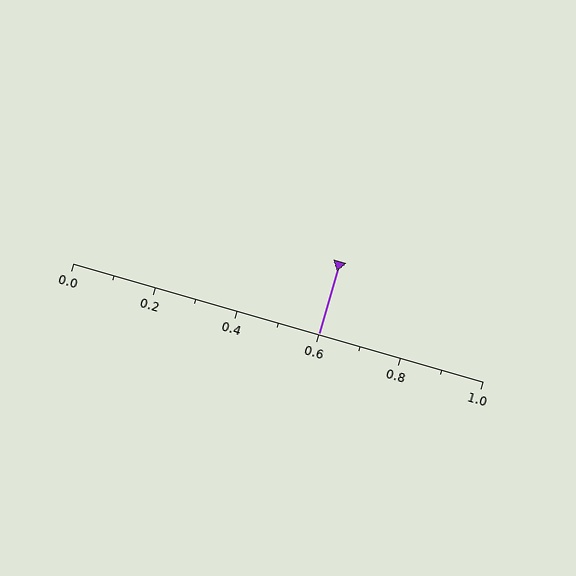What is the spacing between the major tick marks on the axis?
The major ticks are spaced 0.2 apart.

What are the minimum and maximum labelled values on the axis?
The axis runs from 0.0 to 1.0.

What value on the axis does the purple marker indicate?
The marker indicates approximately 0.6.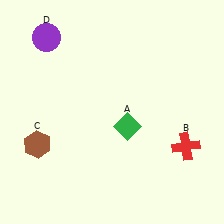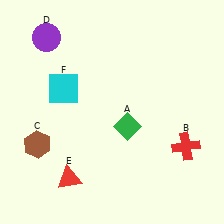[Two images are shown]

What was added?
A red triangle (E), a cyan square (F) were added in Image 2.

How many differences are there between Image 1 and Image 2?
There are 2 differences between the two images.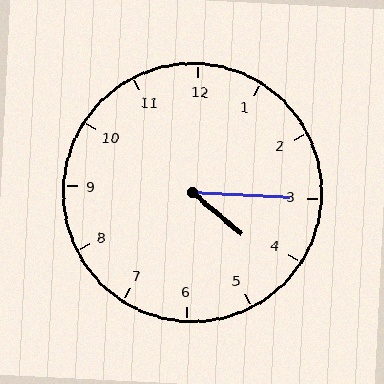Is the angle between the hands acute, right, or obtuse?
It is acute.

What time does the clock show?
4:15.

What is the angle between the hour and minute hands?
Approximately 38 degrees.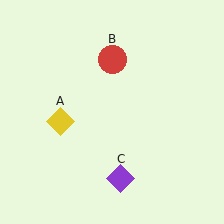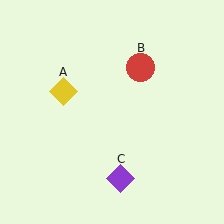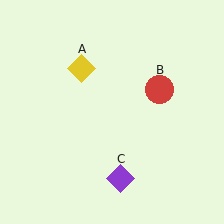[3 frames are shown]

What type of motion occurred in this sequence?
The yellow diamond (object A), red circle (object B) rotated clockwise around the center of the scene.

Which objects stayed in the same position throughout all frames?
Purple diamond (object C) remained stationary.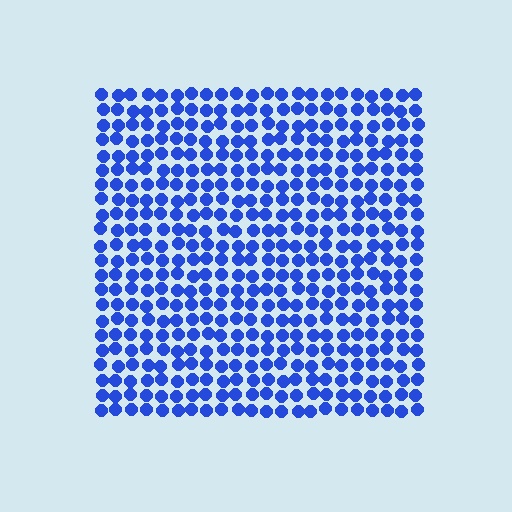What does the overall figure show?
The overall figure shows a square.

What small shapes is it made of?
It is made of small circles.